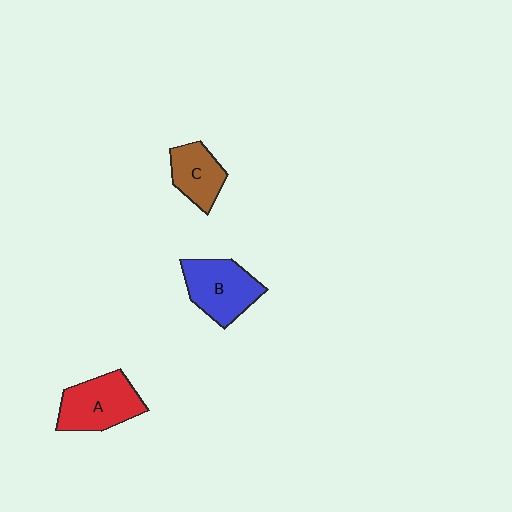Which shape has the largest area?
Shape A (red).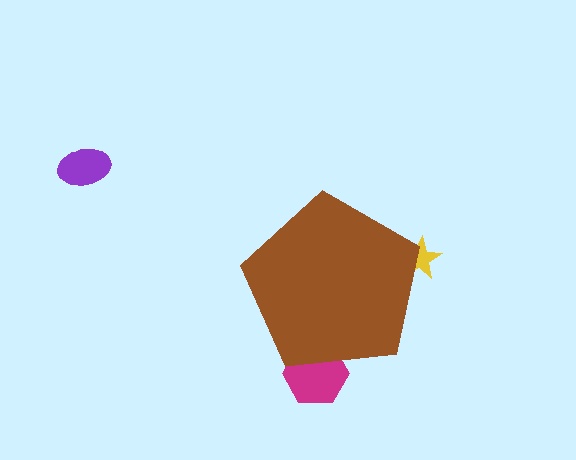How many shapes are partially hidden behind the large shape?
2 shapes are partially hidden.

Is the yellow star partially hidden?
Yes, the yellow star is partially hidden behind the brown pentagon.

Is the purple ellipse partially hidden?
No, the purple ellipse is fully visible.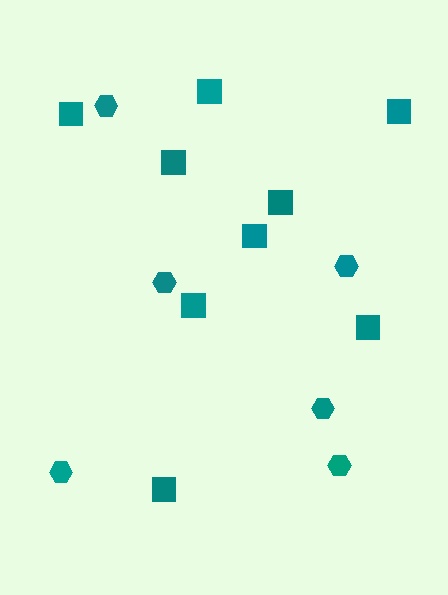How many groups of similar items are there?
There are 2 groups: one group of hexagons (6) and one group of squares (9).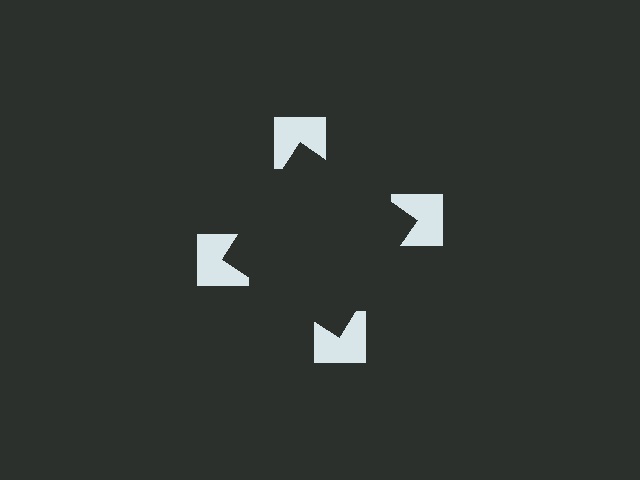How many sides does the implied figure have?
4 sides.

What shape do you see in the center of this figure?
An illusory square — its edges are inferred from the aligned wedge cuts in the notched squares, not physically drawn.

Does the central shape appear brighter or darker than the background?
It typically appears slightly darker than the background, even though no actual brightness change is drawn.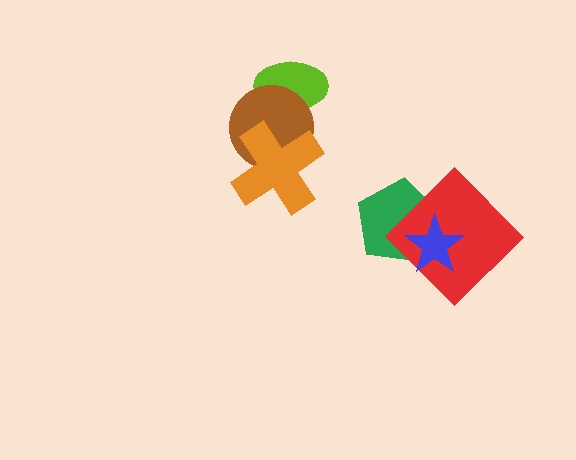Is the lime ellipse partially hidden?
Yes, it is partially covered by another shape.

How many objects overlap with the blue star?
2 objects overlap with the blue star.